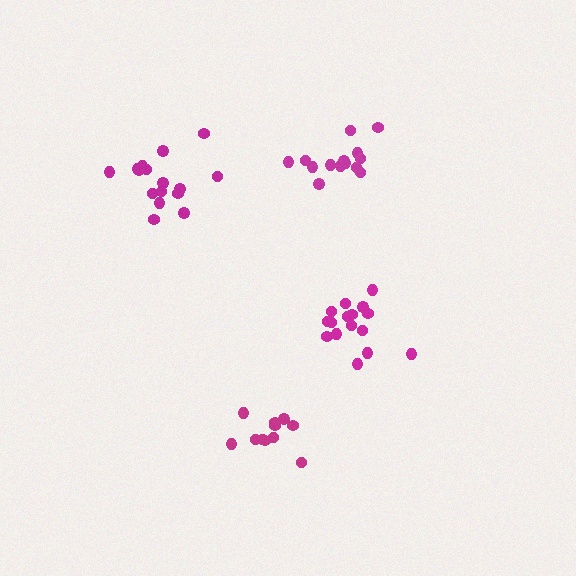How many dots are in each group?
Group 1: 11 dots, Group 2: 16 dots, Group 3: 16 dots, Group 4: 14 dots (57 total).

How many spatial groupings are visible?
There are 4 spatial groupings.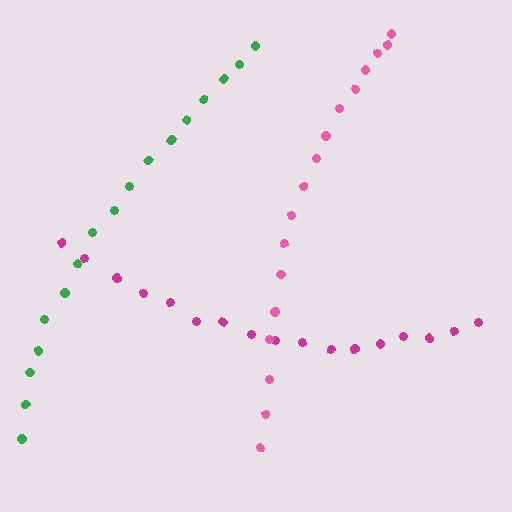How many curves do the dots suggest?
There are 3 distinct paths.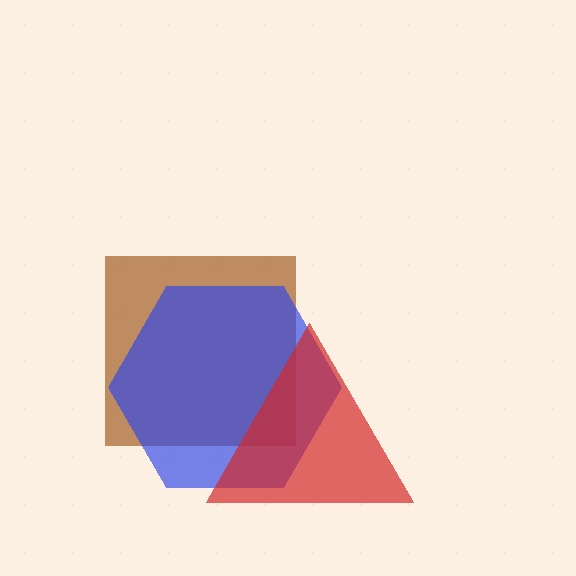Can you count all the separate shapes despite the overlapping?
Yes, there are 3 separate shapes.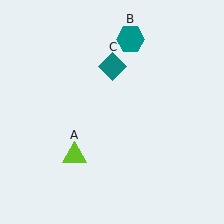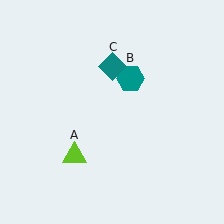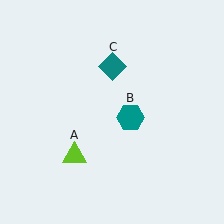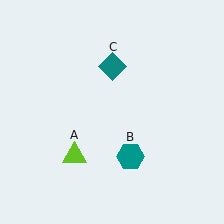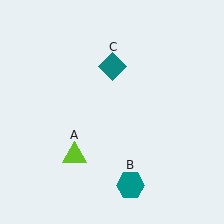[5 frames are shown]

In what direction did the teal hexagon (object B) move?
The teal hexagon (object B) moved down.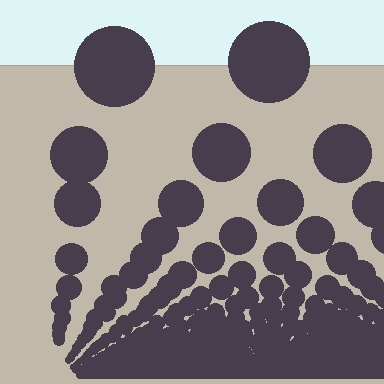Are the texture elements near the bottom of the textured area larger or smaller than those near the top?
Smaller. The gradient is inverted — elements near the bottom are smaller and denser.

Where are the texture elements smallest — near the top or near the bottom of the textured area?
Near the bottom.